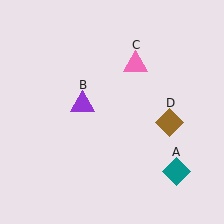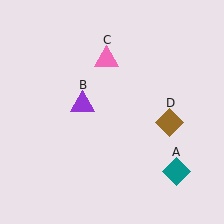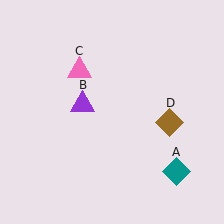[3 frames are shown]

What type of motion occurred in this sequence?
The pink triangle (object C) rotated counterclockwise around the center of the scene.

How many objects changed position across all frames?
1 object changed position: pink triangle (object C).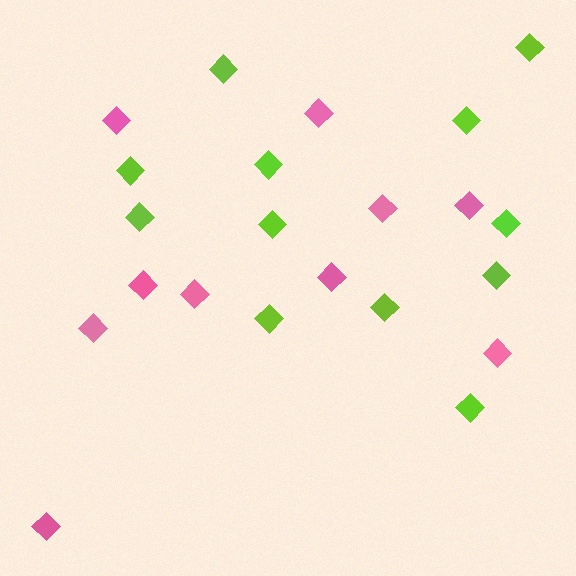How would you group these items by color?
There are 2 groups: one group of pink diamonds (10) and one group of lime diamonds (12).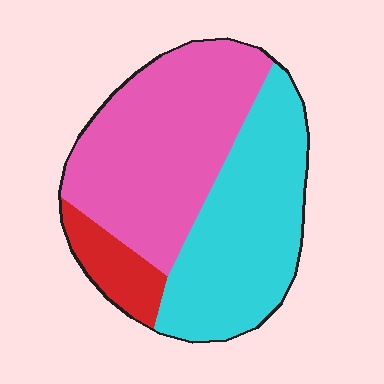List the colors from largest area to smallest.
From largest to smallest: pink, cyan, red.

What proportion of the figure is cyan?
Cyan covers roughly 40% of the figure.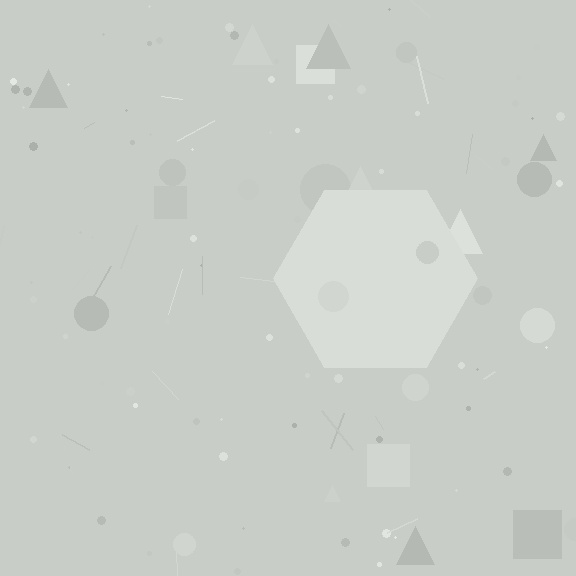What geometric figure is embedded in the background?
A hexagon is embedded in the background.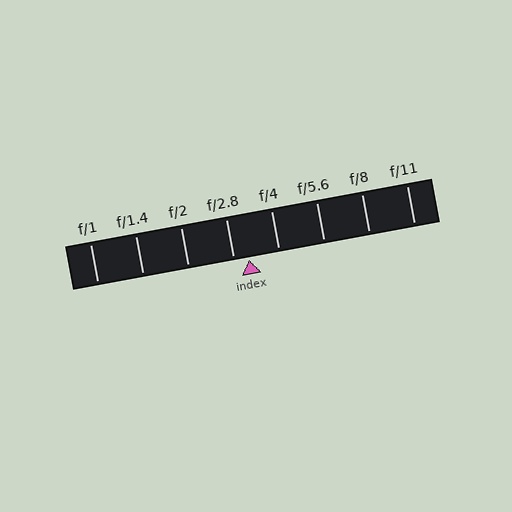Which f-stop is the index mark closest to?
The index mark is closest to f/2.8.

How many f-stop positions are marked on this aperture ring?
There are 8 f-stop positions marked.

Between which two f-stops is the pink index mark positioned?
The index mark is between f/2.8 and f/4.